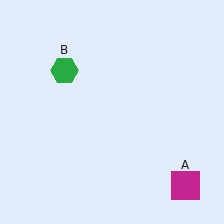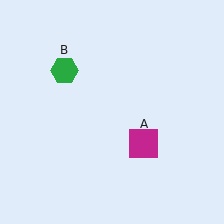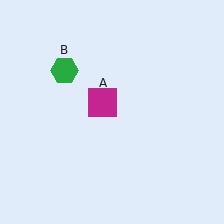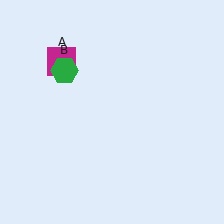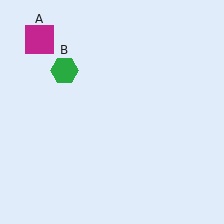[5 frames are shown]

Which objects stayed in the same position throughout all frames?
Green hexagon (object B) remained stationary.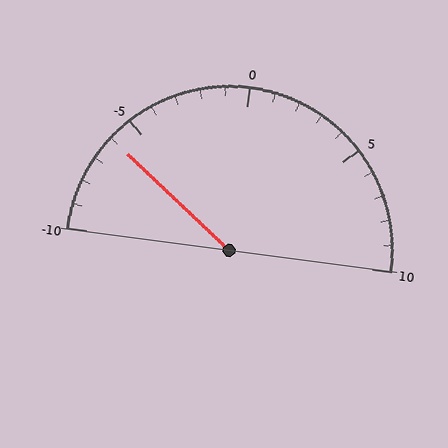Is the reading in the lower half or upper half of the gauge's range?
The reading is in the lower half of the range (-10 to 10).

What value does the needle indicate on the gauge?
The needle indicates approximately -6.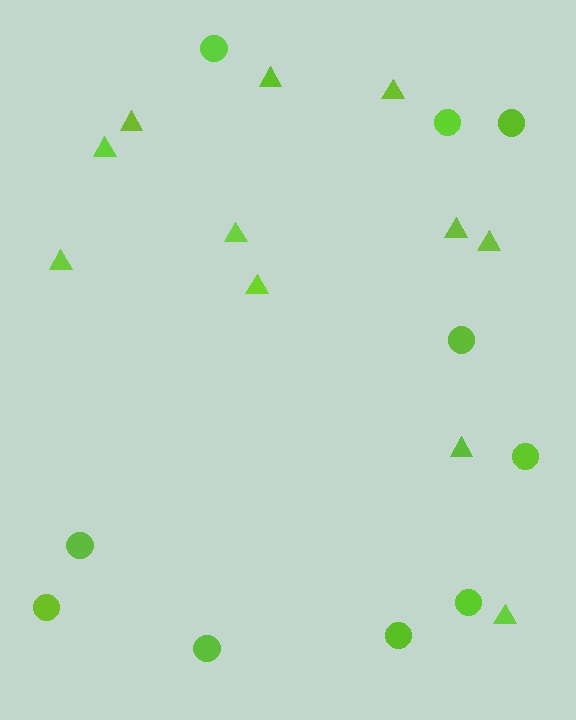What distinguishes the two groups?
There are 2 groups: one group of triangles (11) and one group of circles (10).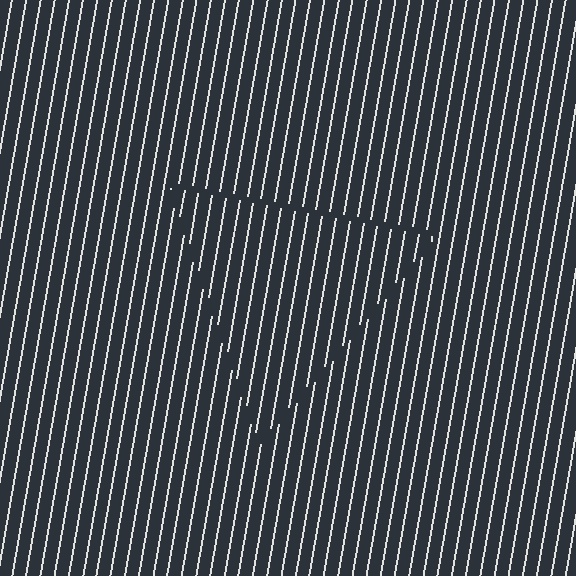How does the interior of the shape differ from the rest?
The interior of the shape contains the same grating, shifted by half a period — the contour is defined by the phase discontinuity where line-ends from the inner and outer gratings abut.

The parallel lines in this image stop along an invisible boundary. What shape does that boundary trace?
An illusory triangle. The interior of the shape contains the same grating, shifted by half a period — the contour is defined by the phase discontinuity where line-ends from the inner and outer gratings abut.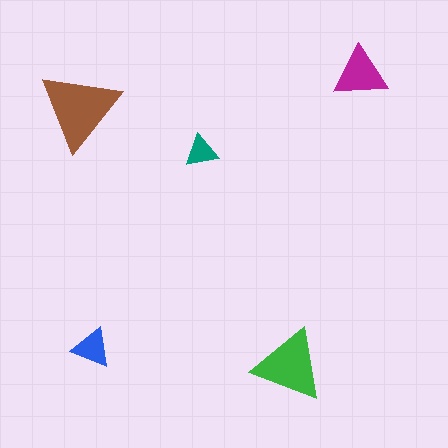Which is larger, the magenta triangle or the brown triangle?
The brown one.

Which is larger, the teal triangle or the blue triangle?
The blue one.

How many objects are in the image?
There are 5 objects in the image.